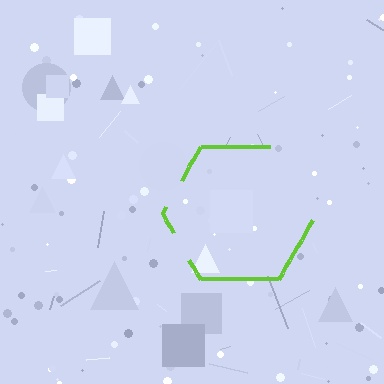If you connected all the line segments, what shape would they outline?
They would outline a hexagon.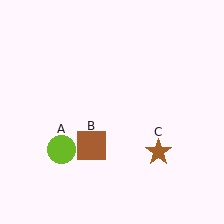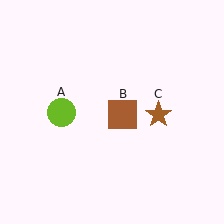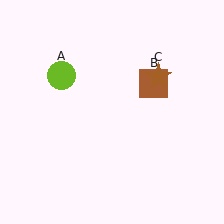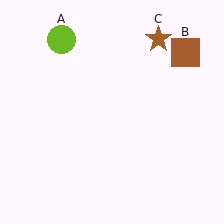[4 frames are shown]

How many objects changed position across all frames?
3 objects changed position: lime circle (object A), brown square (object B), brown star (object C).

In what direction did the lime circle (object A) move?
The lime circle (object A) moved up.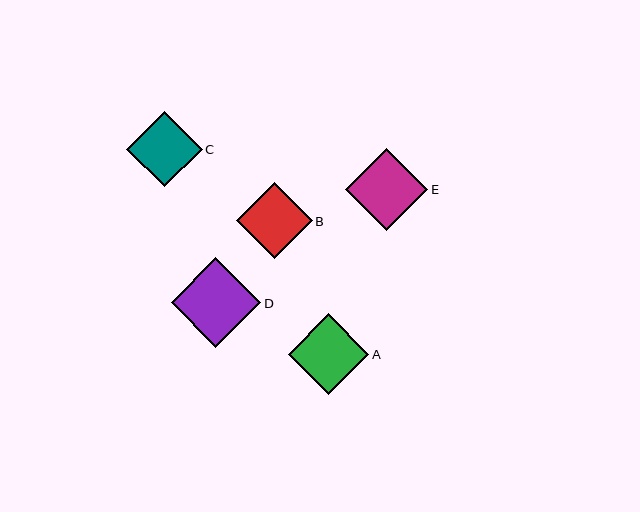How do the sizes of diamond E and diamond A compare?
Diamond E and diamond A are approximately the same size.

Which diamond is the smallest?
Diamond C is the smallest with a size of approximately 76 pixels.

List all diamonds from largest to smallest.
From largest to smallest: D, E, A, B, C.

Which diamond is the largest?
Diamond D is the largest with a size of approximately 90 pixels.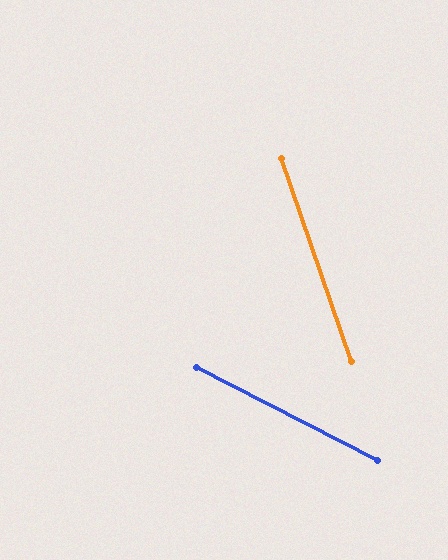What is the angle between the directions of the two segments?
Approximately 44 degrees.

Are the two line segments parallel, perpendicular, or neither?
Neither parallel nor perpendicular — they differ by about 44°.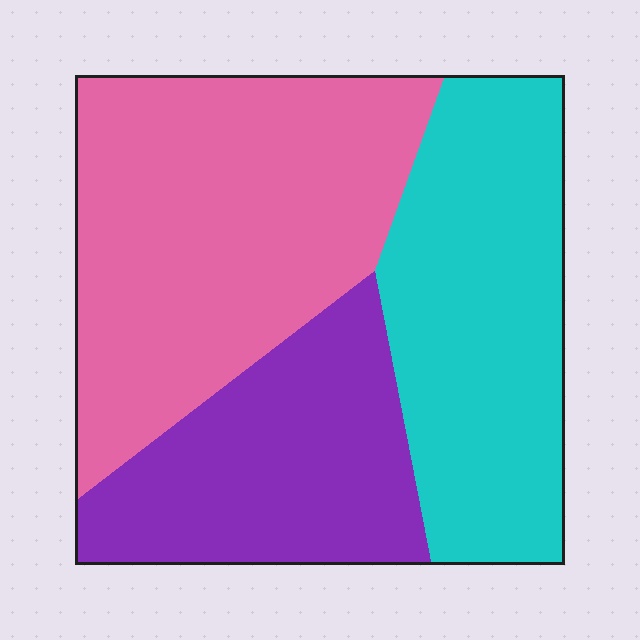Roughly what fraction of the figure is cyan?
Cyan covers roughly 30% of the figure.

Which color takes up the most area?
Pink, at roughly 40%.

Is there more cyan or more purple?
Cyan.